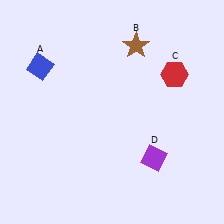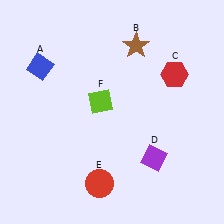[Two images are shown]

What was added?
A red circle (E), a lime diamond (F) were added in Image 2.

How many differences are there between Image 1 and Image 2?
There are 2 differences between the two images.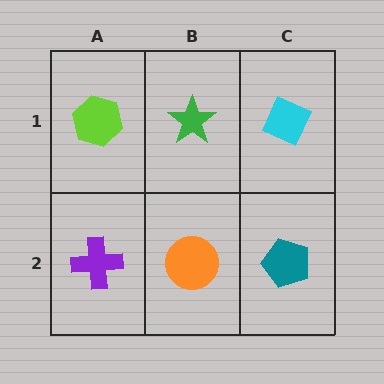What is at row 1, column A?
A lime hexagon.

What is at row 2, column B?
An orange circle.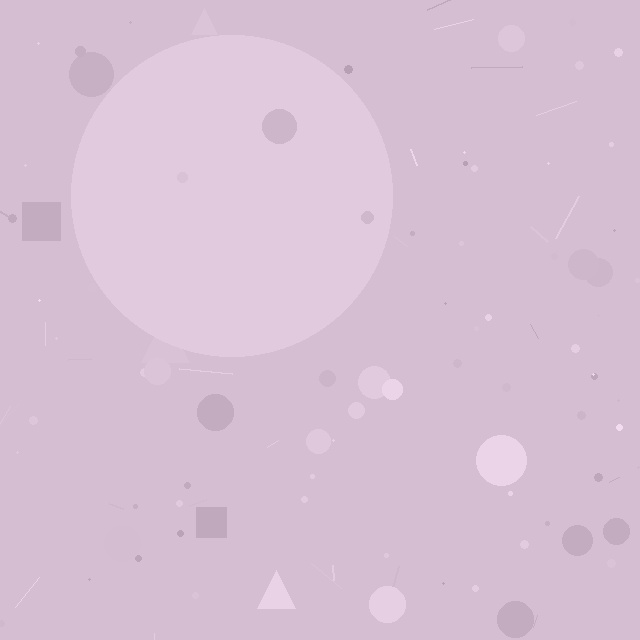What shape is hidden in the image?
A circle is hidden in the image.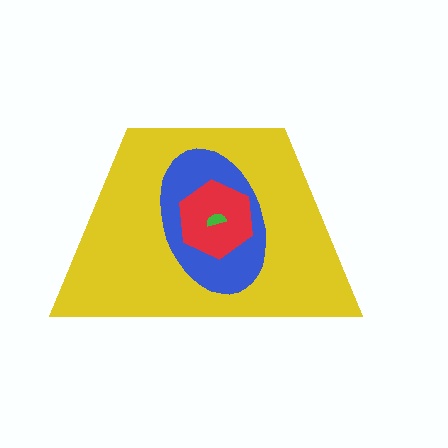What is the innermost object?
The green semicircle.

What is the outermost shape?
The yellow trapezoid.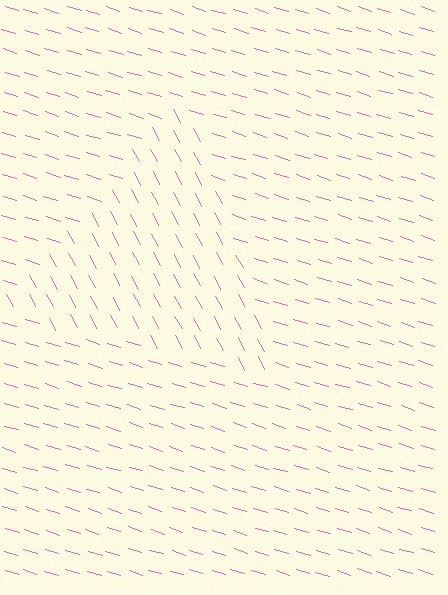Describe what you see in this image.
The image is filled with small pink line segments. A triangle region in the image has lines oriented differently from the surrounding lines, creating a visible texture boundary.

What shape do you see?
I see a triangle.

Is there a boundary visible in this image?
Yes, there is a texture boundary formed by a change in line orientation.